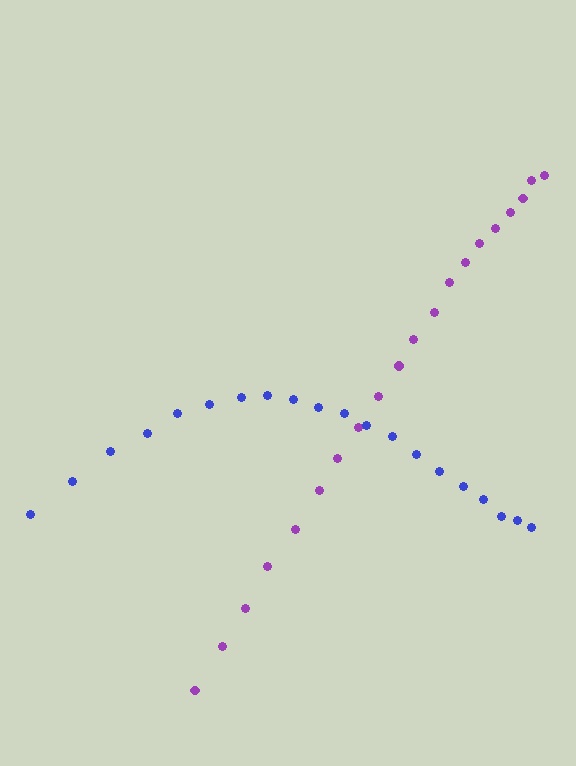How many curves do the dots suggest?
There are 2 distinct paths.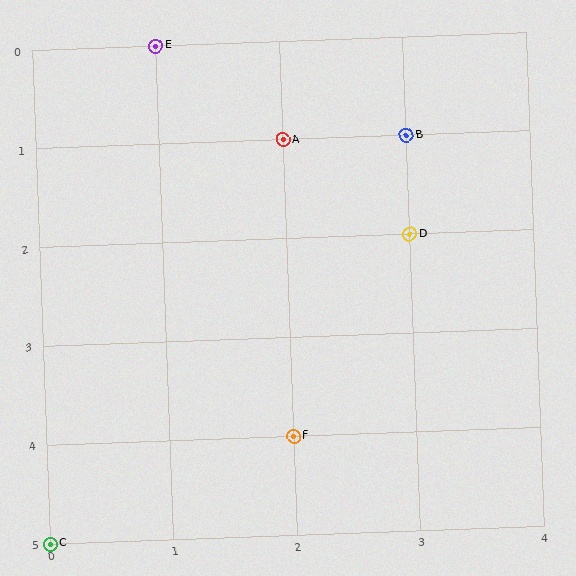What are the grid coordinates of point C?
Point C is at grid coordinates (0, 5).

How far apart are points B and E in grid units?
Points B and E are 2 columns and 1 row apart (about 2.2 grid units diagonally).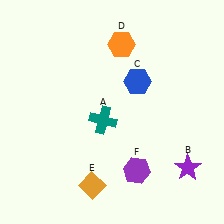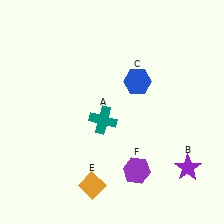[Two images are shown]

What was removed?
The orange hexagon (D) was removed in Image 2.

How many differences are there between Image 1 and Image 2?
There is 1 difference between the two images.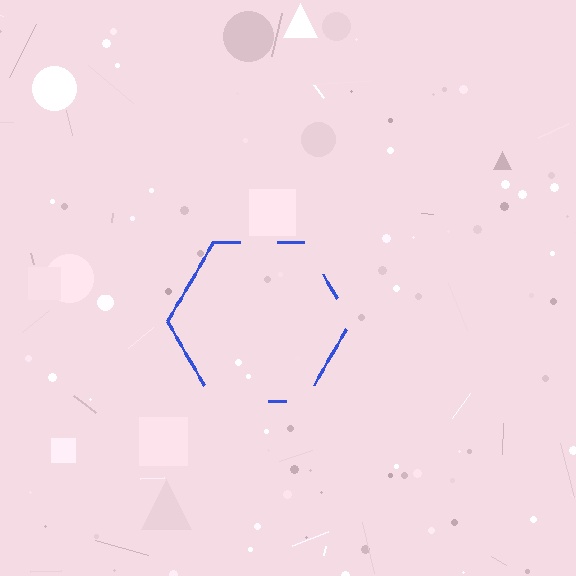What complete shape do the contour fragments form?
The contour fragments form a hexagon.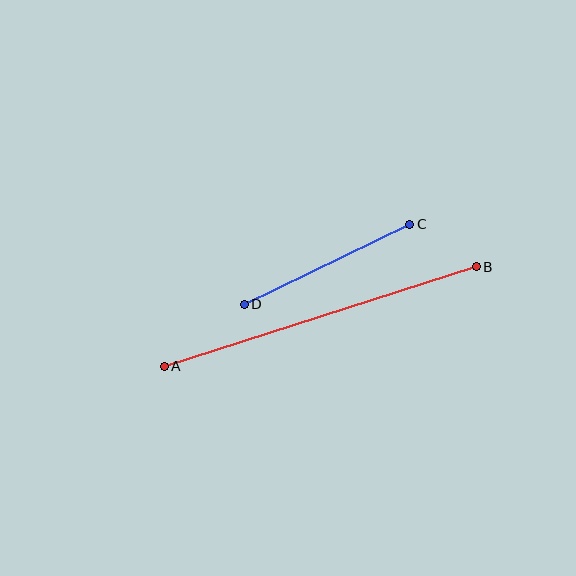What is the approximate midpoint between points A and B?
The midpoint is at approximately (320, 316) pixels.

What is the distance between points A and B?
The distance is approximately 327 pixels.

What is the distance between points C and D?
The distance is approximately 184 pixels.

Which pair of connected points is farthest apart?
Points A and B are farthest apart.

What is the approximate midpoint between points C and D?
The midpoint is at approximately (327, 264) pixels.